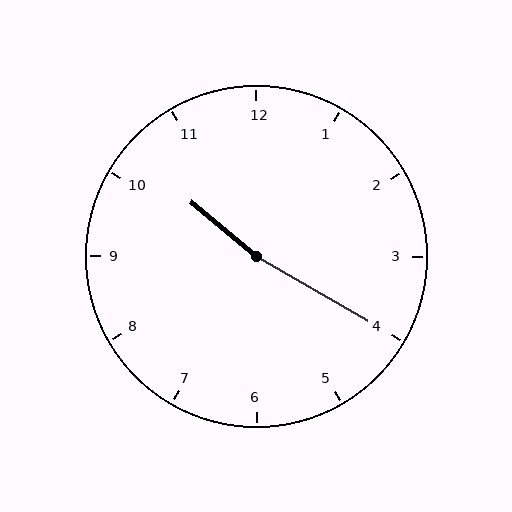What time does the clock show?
10:20.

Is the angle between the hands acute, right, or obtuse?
It is obtuse.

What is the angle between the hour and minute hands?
Approximately 170 degrees.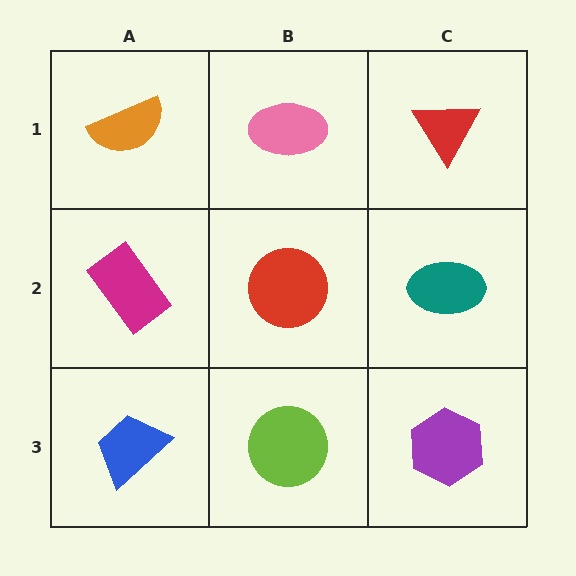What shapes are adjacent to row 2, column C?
A red triangle (row 1, column C), a purple hexagon (row 3, column C), a red circle (row 2, column B).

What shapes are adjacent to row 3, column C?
A teal ellipse (row 2, column C), a lime circle (row 3, column B).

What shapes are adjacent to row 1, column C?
A teal ellipse (row 2, column C), a pink ellipse (row 1, column B).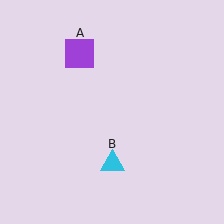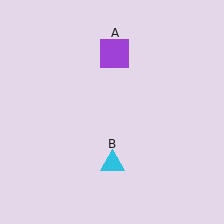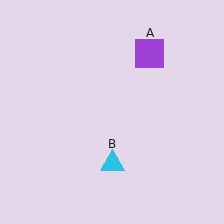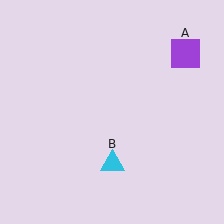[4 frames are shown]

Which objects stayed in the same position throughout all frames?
Cyan triangle (object B) remained stationary.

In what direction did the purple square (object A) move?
The purple square (object A) moved right.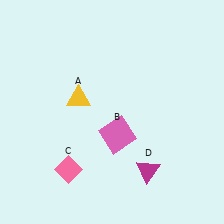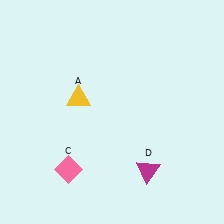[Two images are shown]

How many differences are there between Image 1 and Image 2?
There is 1 difference between the two images.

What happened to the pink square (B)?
The pink square (B) was removed in Image 2. It was in the bottom-right area of Image 1.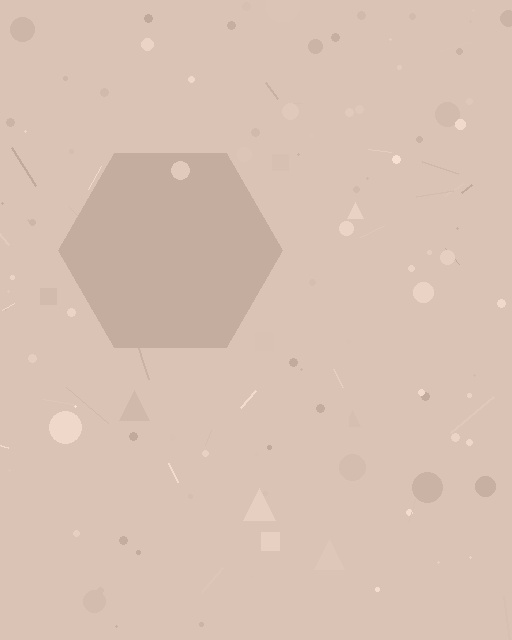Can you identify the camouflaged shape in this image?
The camouflaged shape is a hexagon.